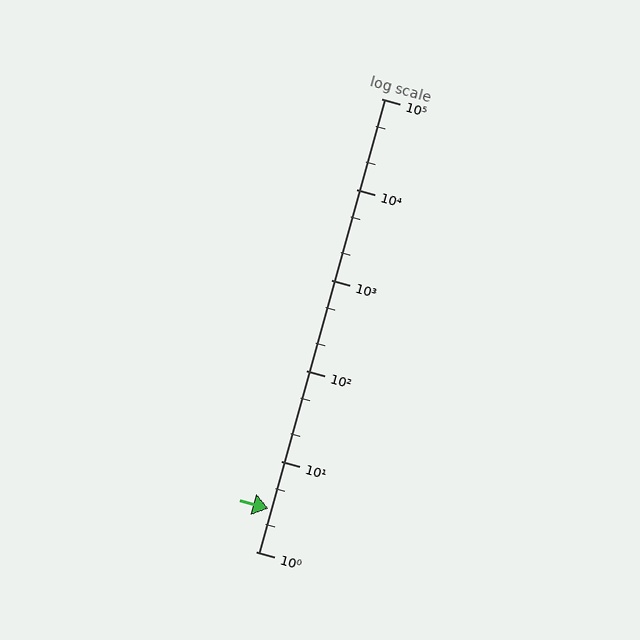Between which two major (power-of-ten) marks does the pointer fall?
The pointer is between 1 and 10.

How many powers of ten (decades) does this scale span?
The scale spans 5 decades, from 1 to 100000.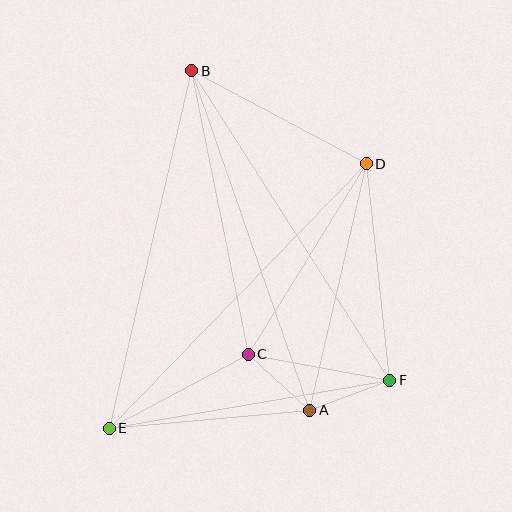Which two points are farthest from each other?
Points D and E are farthest from each other.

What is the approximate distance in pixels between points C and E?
The distance between C and E is approximately 158 pixels.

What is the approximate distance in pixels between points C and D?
The distance between C and D is approximately 224 pixels.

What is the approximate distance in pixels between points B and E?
The distance between B and E is approximately 367 pixels.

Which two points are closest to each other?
Points A and C are closest to each other.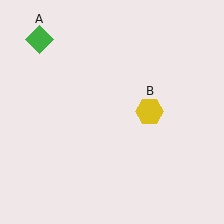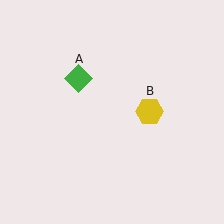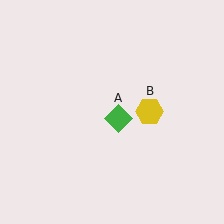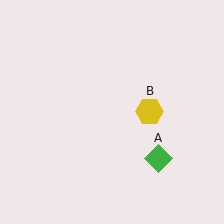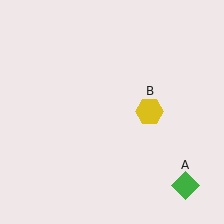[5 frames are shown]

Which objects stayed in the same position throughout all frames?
Yellow hexagon (object B) remained stationary.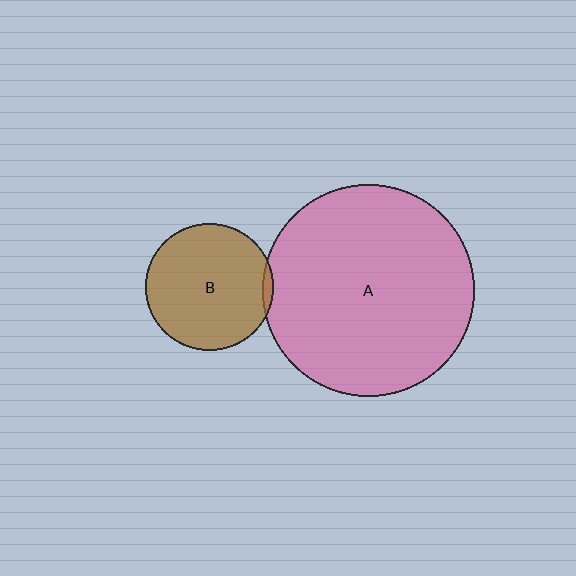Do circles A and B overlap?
Yes.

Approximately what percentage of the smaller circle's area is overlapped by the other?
Approximately 5%.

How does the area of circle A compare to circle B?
Approximately 2.8 times.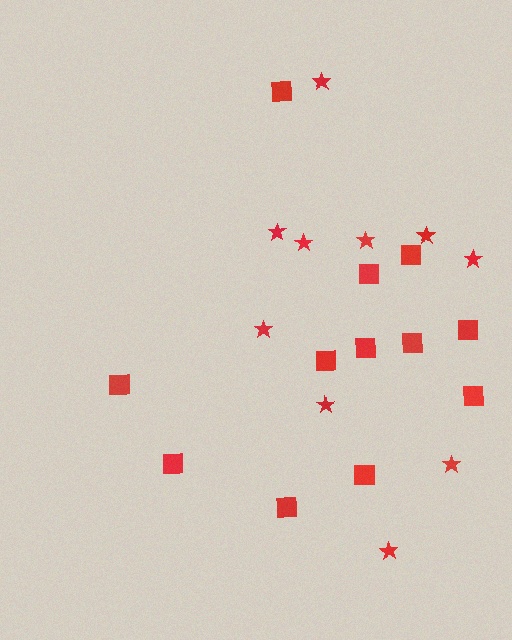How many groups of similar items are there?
There are 2 groups: one group of stars (10) and one group of squares (12).